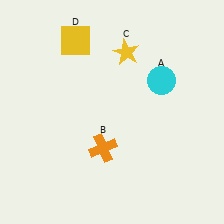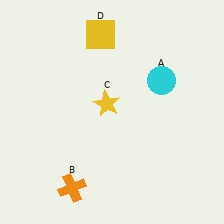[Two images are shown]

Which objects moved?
The objects that moved are: the orange cross (B), the yellow star (C), the yellow square (D).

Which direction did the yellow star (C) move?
The yellow star (C) moved down.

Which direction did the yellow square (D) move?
The yellow square (D) moved right.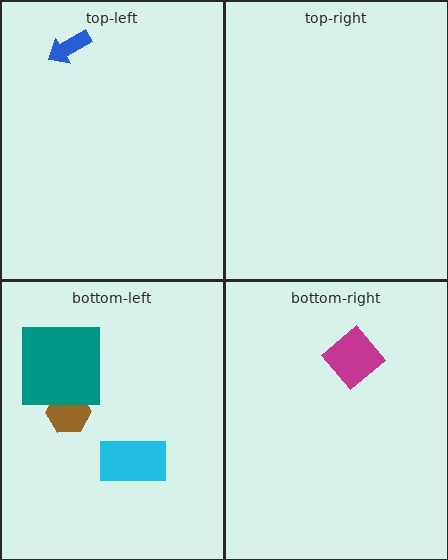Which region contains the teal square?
The bottom-left region.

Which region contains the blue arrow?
The top-left region.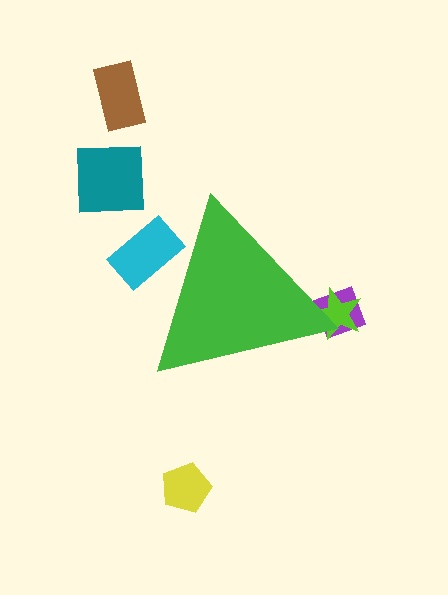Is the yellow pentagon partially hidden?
No, the yellow pentagon is fully visible.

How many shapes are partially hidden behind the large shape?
3 shapes are partially hidden.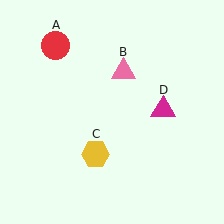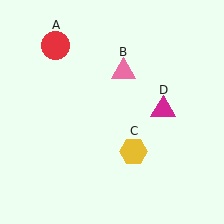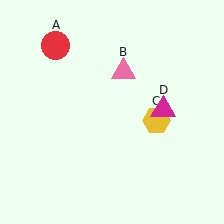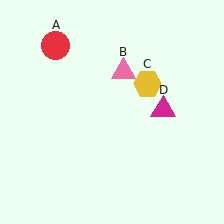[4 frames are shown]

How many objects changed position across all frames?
1 object changed position: yellow hexagon (object C).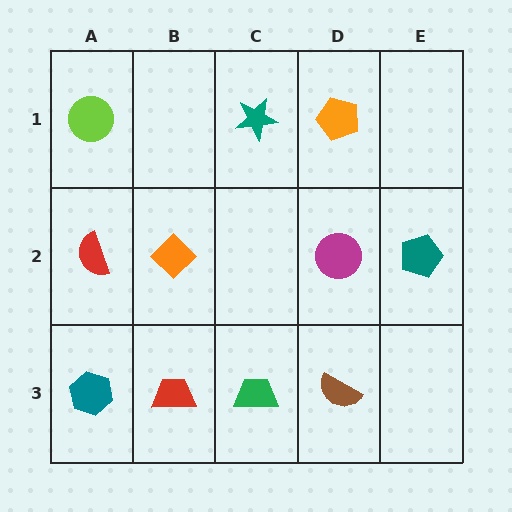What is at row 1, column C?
A teal star.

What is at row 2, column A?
A red semicircle.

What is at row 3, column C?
A green trapezoid.